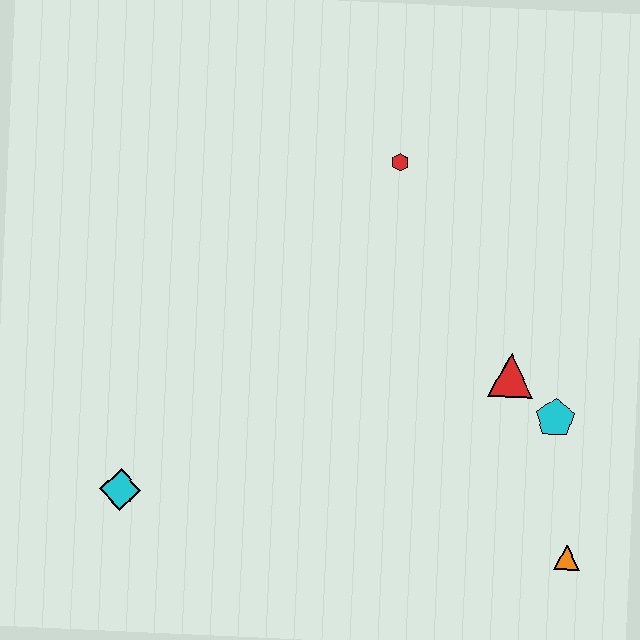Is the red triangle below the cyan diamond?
No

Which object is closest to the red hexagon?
The red triangle is closest to the red hexagon.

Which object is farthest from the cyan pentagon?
The cyan diamond is farthest from the cyan pentagon.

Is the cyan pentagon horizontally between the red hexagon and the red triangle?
No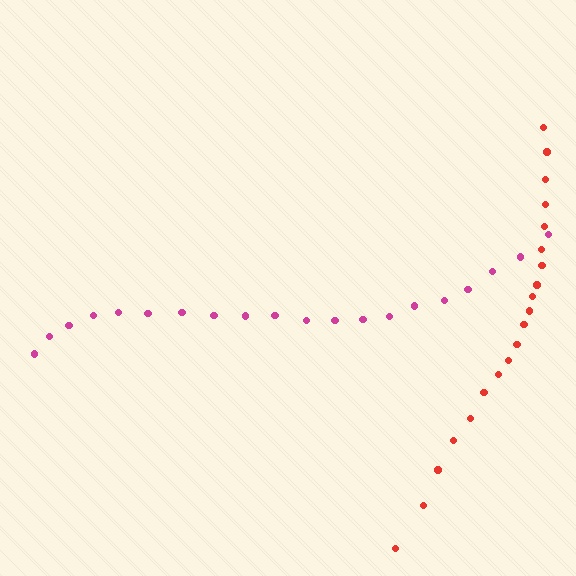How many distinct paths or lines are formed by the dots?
There are 2 distinct paths.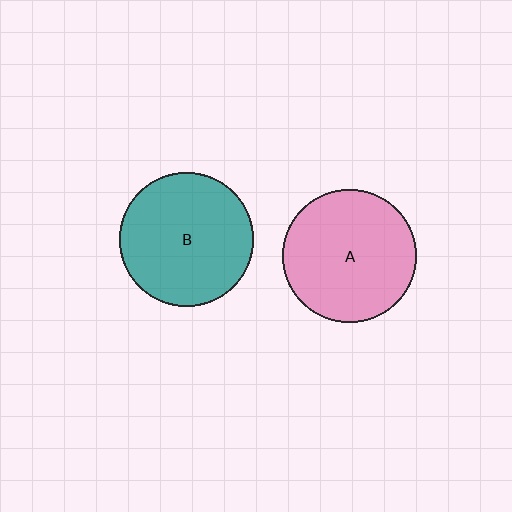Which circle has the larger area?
Circle B (teal).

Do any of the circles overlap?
No, none of the circles overlap.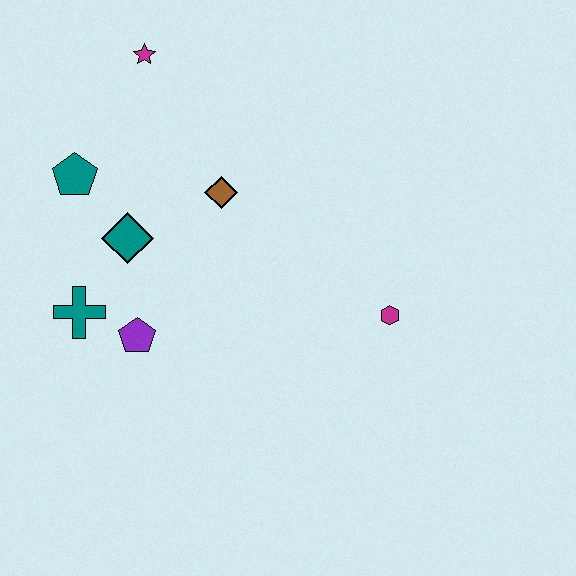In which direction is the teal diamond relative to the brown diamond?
The teal diamond is to the left of the brown diamond.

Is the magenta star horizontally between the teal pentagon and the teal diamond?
No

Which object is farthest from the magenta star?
The magenta hexagon is farthest from the magenta star.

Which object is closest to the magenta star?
The teal pentagon is closest to the magenta star.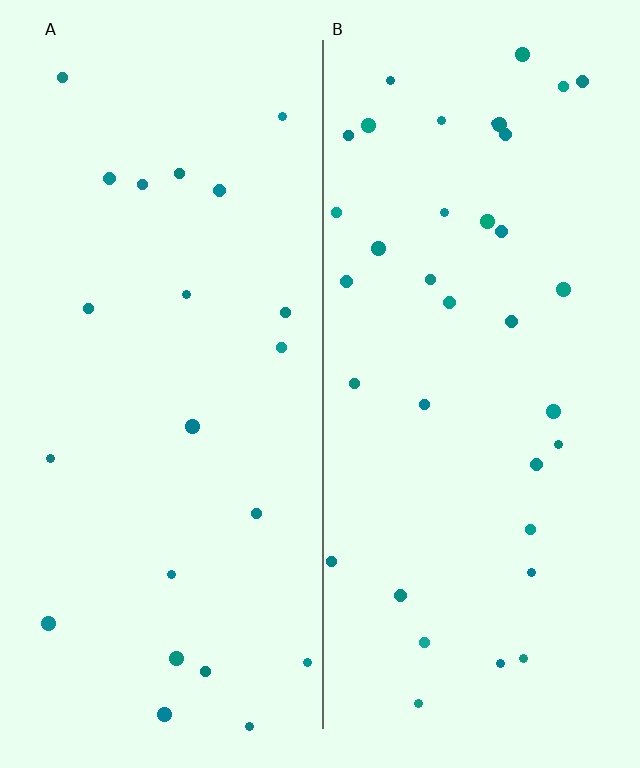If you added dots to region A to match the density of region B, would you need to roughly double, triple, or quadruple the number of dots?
Approximately double.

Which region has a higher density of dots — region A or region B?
B (the right).